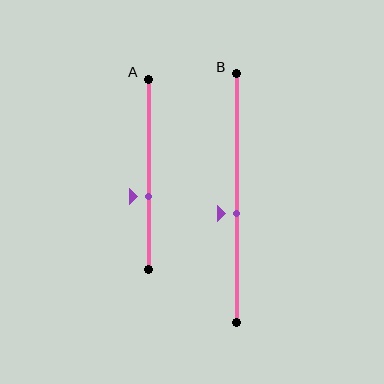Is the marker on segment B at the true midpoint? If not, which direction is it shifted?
No, the marker on segment B is shifted downward by about 6% of the segment length.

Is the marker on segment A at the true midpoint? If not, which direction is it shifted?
No, the marker on segment A is shifted downward by about 12% of the segment length.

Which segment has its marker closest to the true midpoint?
Segment B has its marker closest to the true midpoint.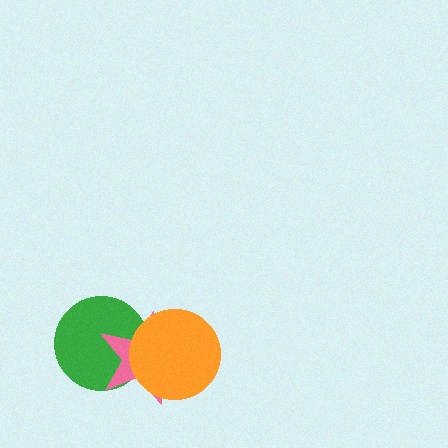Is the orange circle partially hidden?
No, no other shape covers it.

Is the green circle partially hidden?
Yes, it is partially covered by another shape.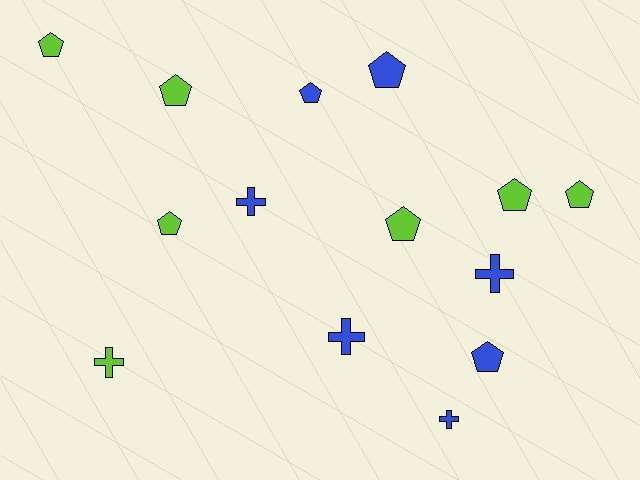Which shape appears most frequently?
Pentagon, with 9 objects.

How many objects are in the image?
There are 14 objects.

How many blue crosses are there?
There are 4 blue crosses.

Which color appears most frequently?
Blue, with 7 objects.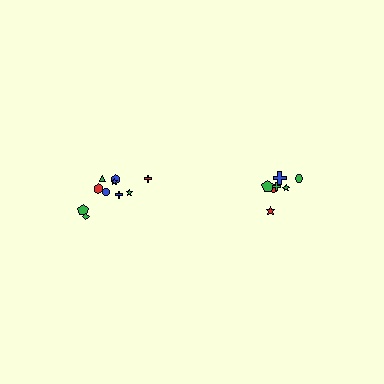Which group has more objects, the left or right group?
The left group.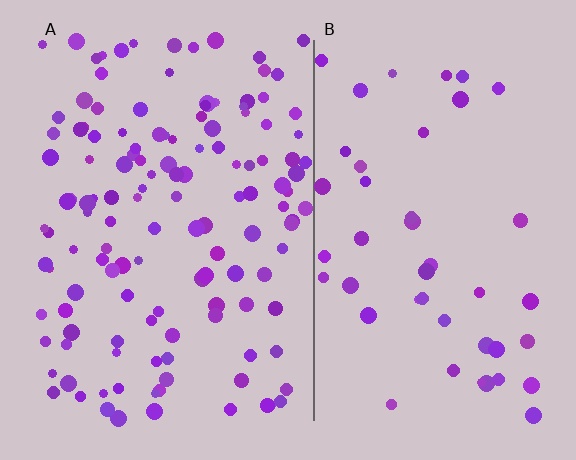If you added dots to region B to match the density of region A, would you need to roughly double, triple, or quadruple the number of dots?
Approximately triple.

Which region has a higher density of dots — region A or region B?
A (the left).